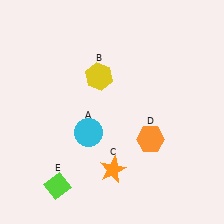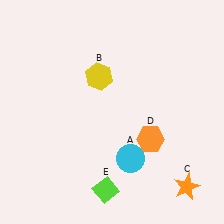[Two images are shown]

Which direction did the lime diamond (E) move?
The lime diamond (E) moved right.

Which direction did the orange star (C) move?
The orange star (C) moved right.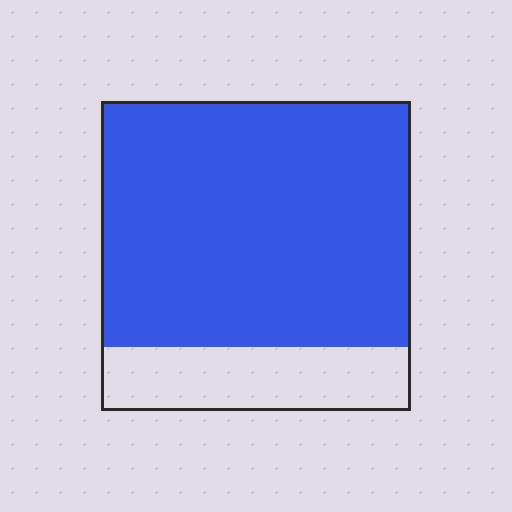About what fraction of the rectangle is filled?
About four fifths (4/5).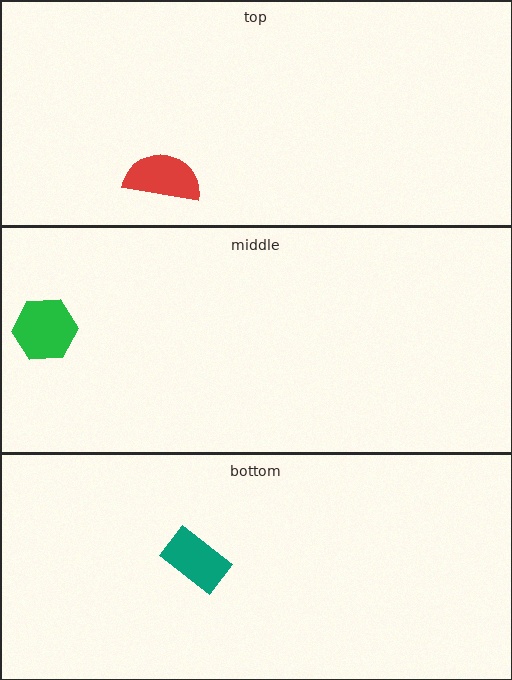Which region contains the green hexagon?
The middle region.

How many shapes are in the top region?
1.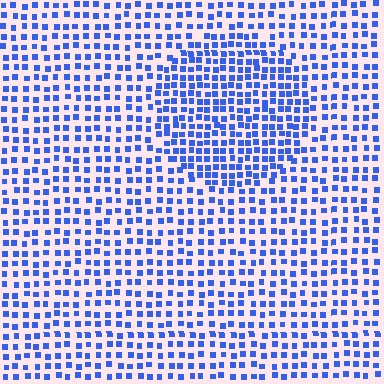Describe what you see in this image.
The image contains small blue elements arranged at two different densities. A circle-shaped region is visible where the elements are more densely packed than the surrounding area.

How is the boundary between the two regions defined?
The boundary is defined by a change in element density (approximately 1.6x ratio). All elements are the same color, size, and shape.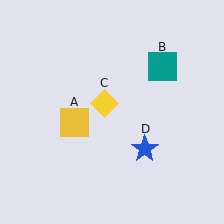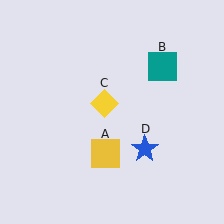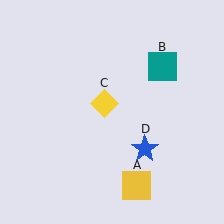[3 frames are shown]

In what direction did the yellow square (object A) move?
The yellow square (object A) moved down and to the right.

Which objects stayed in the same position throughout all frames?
Teal square (object B) and yellow diamond (object C) and blue star (object D) remained stationary.